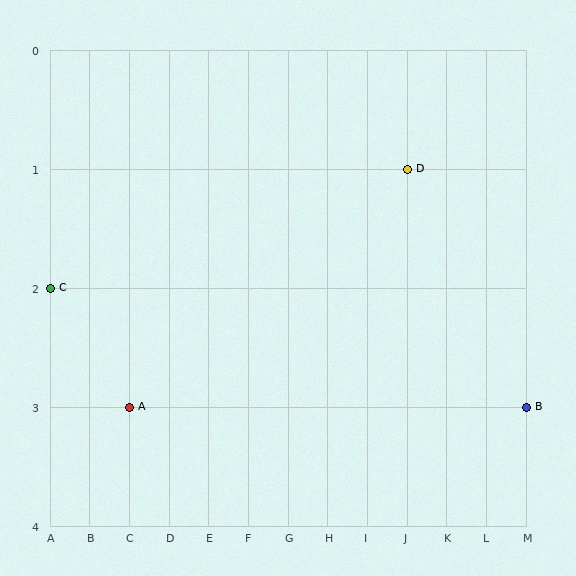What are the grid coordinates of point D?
Point D is at grid coordinates (J, 1).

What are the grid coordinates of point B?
Point B is at grid coordinates (M, 3).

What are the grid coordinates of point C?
Point C is at grid coordinates (A, 2).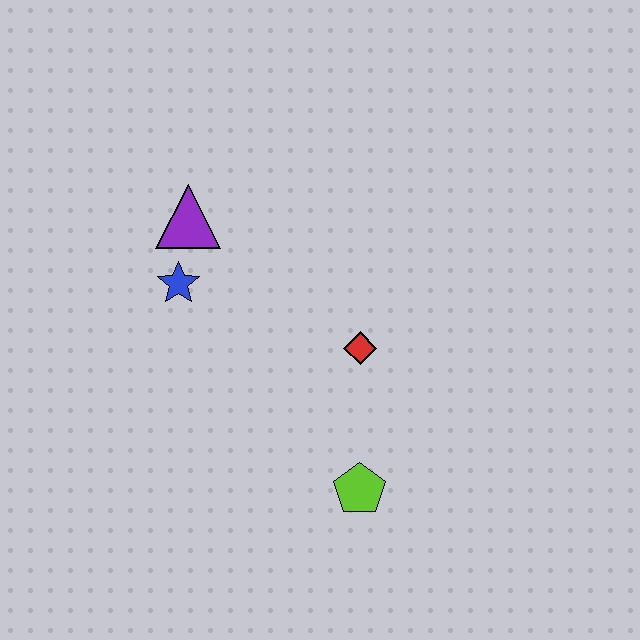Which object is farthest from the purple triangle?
The lime pentagon is farthest from the purple triangle.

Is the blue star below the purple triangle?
Yes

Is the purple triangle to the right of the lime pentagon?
No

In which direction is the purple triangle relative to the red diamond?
The purple triangle is to the left of the red diamond.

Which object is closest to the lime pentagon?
The red diamond is closest to the lime pentagon.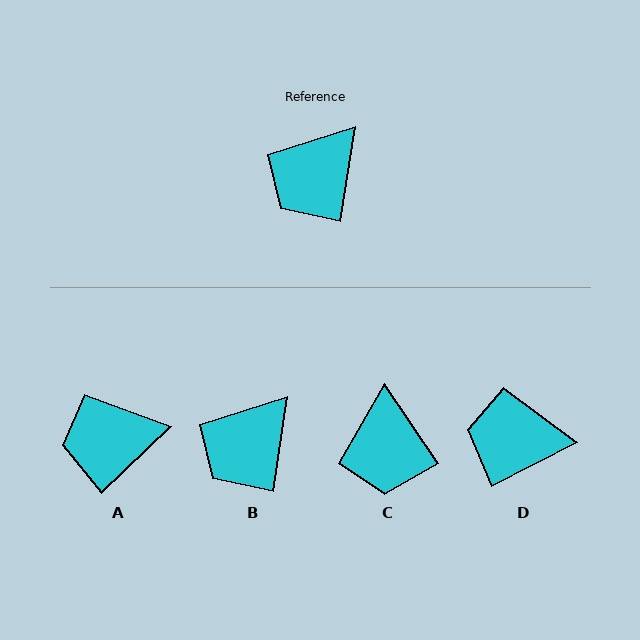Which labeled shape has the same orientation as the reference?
B.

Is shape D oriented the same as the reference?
No, it is off by about 54 degrees.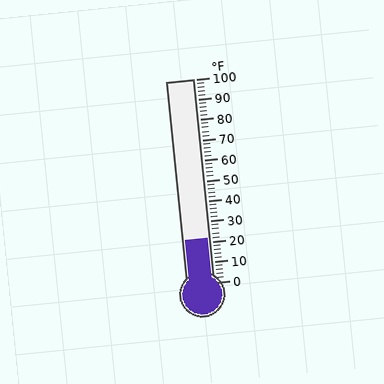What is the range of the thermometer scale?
The thermometer scale ranges from 0°F to 100°F.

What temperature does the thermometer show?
The thermometer shows approximately 22°F.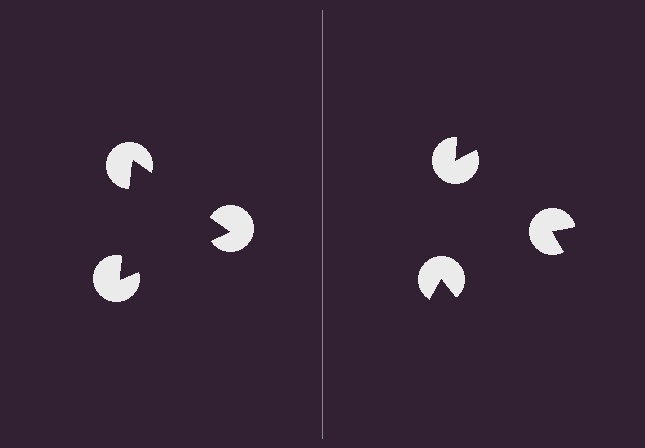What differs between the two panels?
The pac-man discs are positioned identically on both sides; only the wedge orientations differ. On the left they align to a triangle; on the right they are misaligned.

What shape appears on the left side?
An illusory triangle.